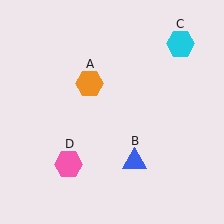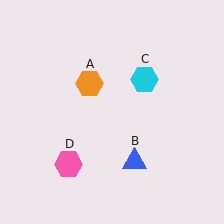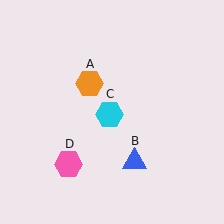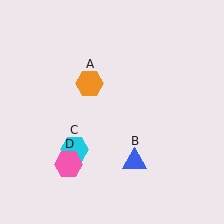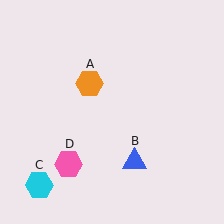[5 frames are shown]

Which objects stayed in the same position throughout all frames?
Orange hexagon (object A) and blue triangle (object B) and pink hexagon (object D) remained stationary.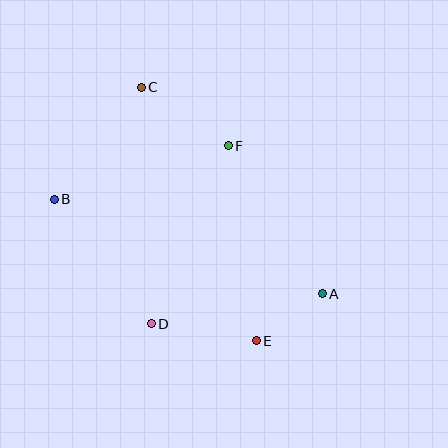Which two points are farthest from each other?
Points A and B are farthest from each other.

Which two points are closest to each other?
Points A and E are closest to each other.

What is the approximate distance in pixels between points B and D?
The distance between B and D is approximately 158 pixels.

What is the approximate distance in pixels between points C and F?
The distance between C and F is approximately 105 pixels.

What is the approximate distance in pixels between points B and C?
The distance between B and C is approximately 142 pixels.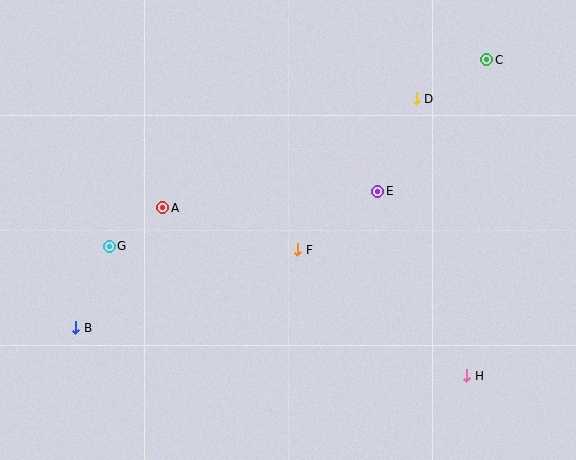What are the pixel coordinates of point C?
Point C is at (487, 60).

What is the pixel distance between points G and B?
The distance between G and B is 88 pixels.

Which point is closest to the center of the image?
Point F at (298, 250) is closest to the center.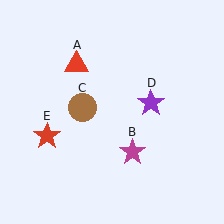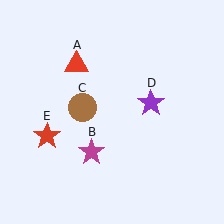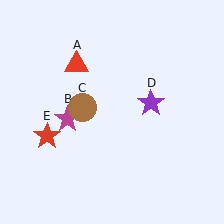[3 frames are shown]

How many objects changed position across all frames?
1 object changed position: magenta star (object B).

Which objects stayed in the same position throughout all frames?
Red triangle (object A) and brown circle (object C) and purple star (object D) and red star (object E) remained stationary.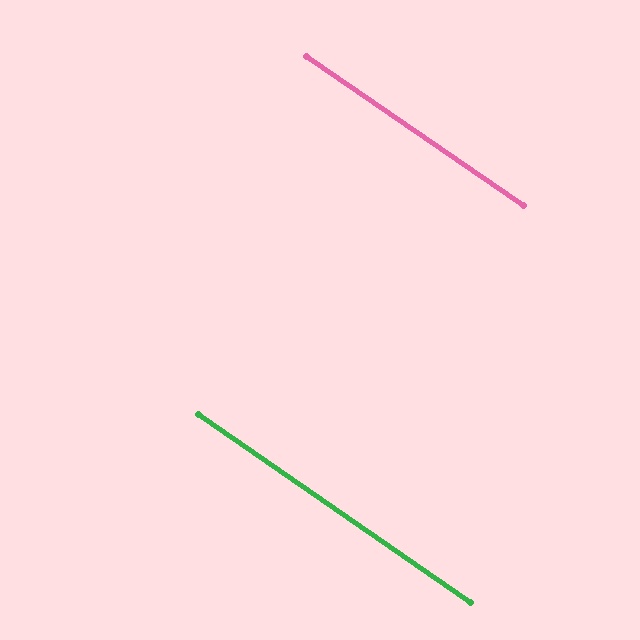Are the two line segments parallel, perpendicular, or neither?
Parallel — their directions differ by only 0.3°.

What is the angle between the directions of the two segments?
Approximately 0 degrees.